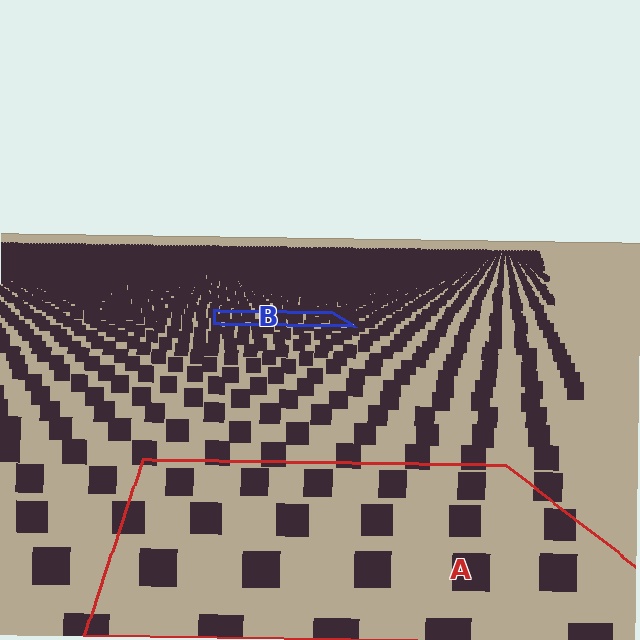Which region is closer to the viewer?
Region A is closer. The texture elements there are larger and more spread out.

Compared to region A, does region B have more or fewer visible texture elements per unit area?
Region B has more texture elements per unit area — they are packed more densely because it is farther away.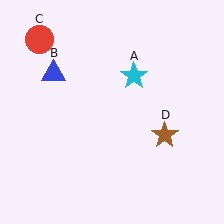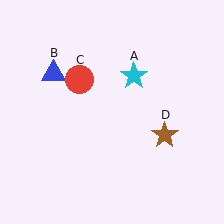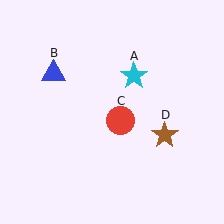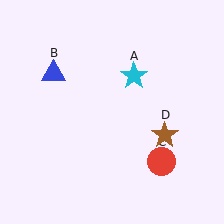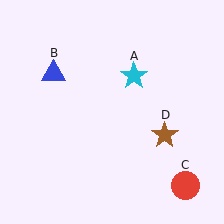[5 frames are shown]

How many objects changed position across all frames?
1 object changed position: red circle (object C).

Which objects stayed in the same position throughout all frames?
Cyan star (object A) and blue triangle (object B) and brown star (object D) remained stationary.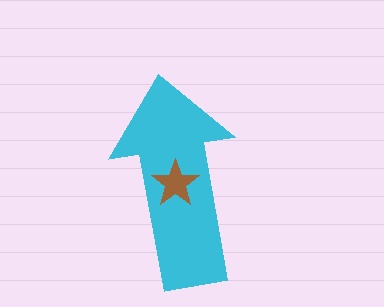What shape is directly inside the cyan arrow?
The brown star.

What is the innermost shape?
The brown star.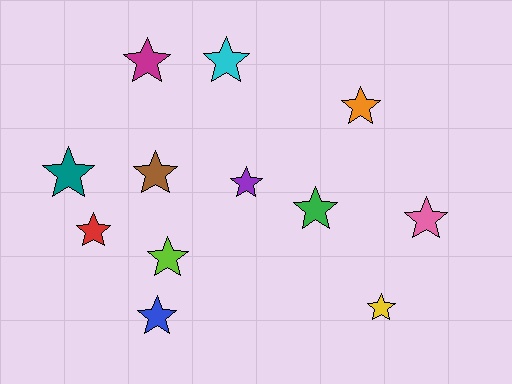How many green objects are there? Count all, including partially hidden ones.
There is 1 green object.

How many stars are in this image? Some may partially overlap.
There are 12 stars.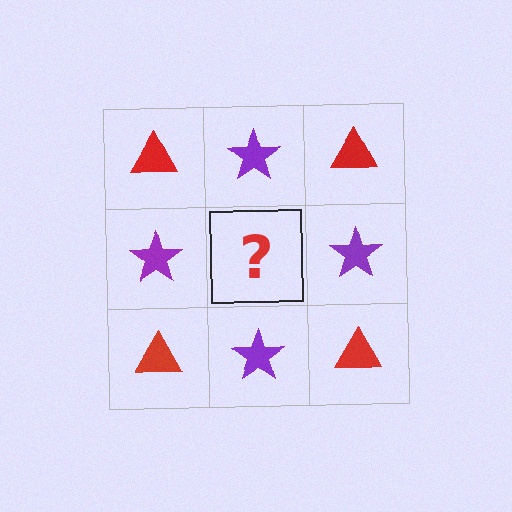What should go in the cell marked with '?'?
The missing cell should contain a red triangle.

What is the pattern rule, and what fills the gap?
The rule is that it alternates red triangle and purple star in a checkerboard pattern. The gap should be filled with a red triangle.